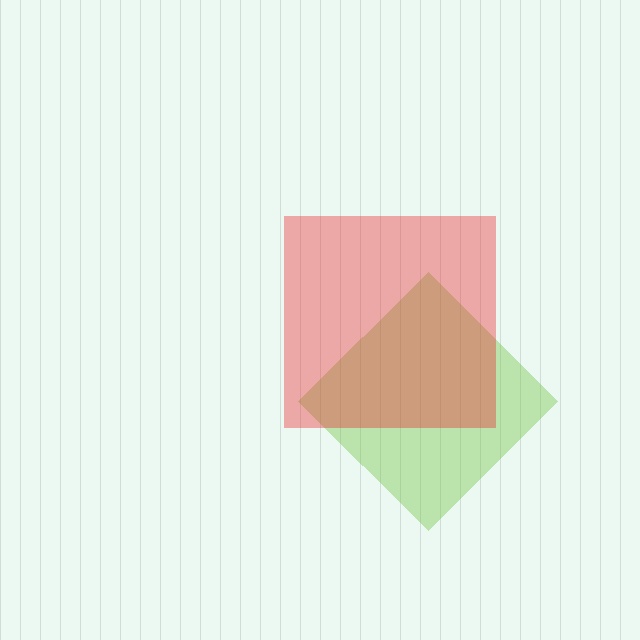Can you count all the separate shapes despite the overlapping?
Yes, there are 2 separate shapes.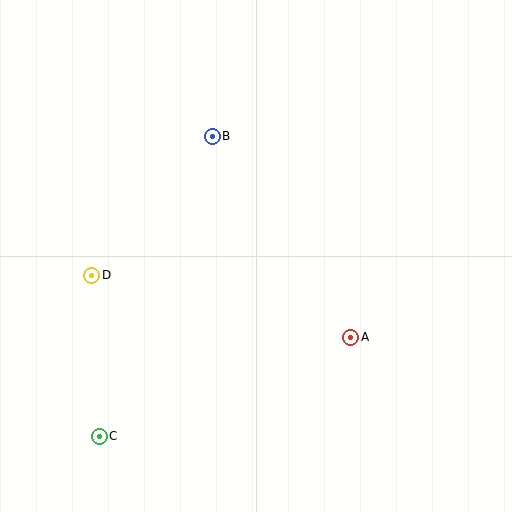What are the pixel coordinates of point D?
Point D is at (92, 275).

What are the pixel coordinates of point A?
Point A is at (351, 337).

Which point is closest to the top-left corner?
Point B is closest to the top-left corner.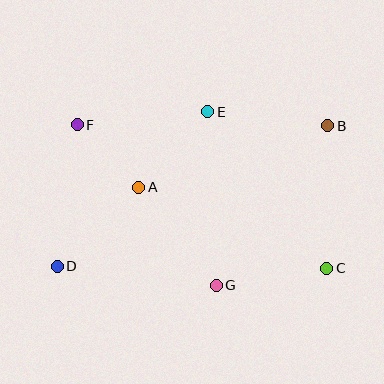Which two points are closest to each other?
Points A and F are closest to each other.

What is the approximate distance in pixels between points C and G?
The distance between C and G is approximately 112 pixels.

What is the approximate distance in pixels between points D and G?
The distance between D and G is approximately 160 pixels.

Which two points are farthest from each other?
Points B and D are farthest from each other.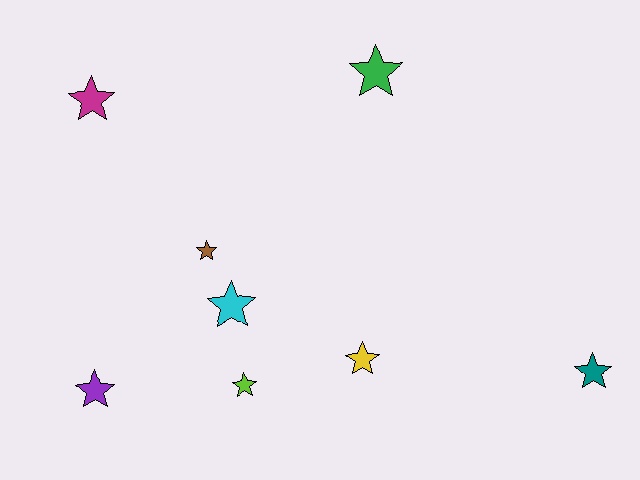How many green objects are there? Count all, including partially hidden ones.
There is 1 green object.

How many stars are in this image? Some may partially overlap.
There are 8 stars.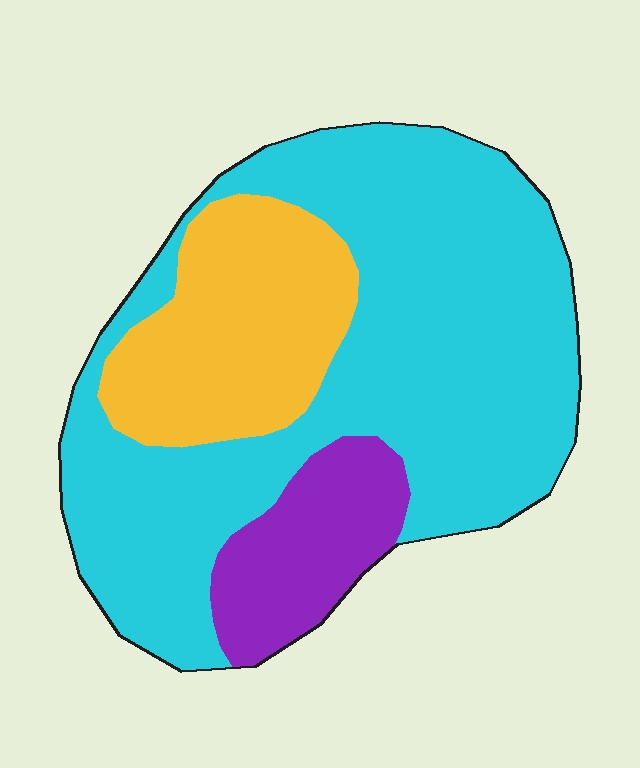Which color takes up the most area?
Cyan, at roughly 65%.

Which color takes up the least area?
Purple, at roughly 15%.